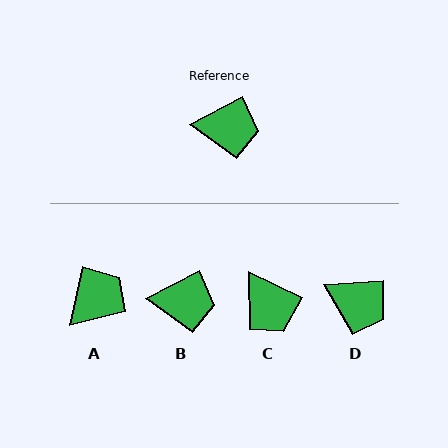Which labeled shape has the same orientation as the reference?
B.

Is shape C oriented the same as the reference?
No, it is off by about 53 degrees.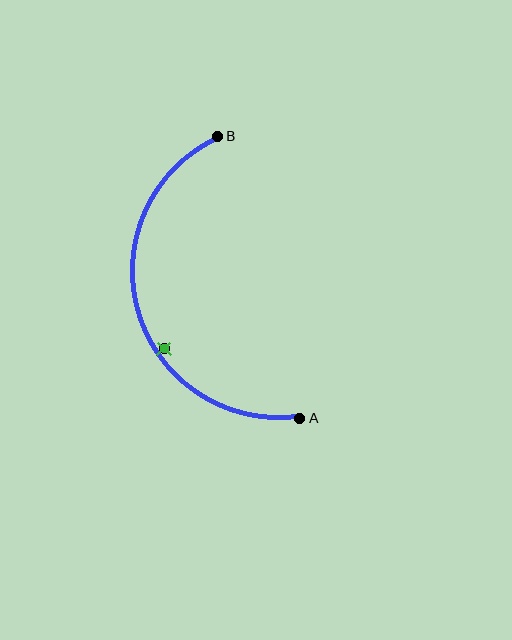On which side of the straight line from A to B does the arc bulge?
The arc bulges to the left of the straight line connecting A and B.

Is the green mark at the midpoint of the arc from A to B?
No — the green mark does not lie on the arc at all. It sits slightly inside the curve.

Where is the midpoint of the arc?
The arc midpoint is the point on the curve farthest from the straight line joining A and B. It sits to the left of that line.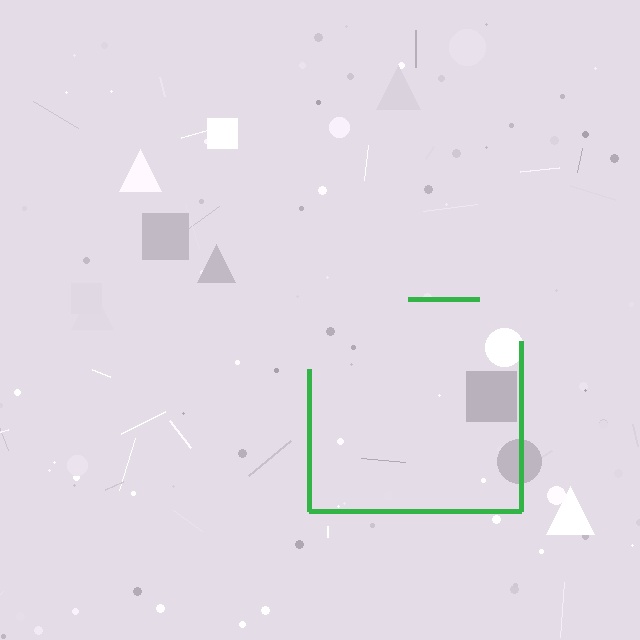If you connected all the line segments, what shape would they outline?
They would outline a square.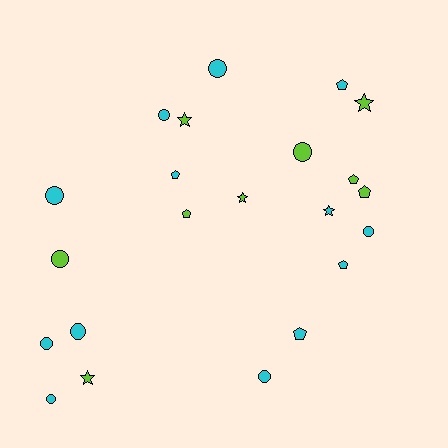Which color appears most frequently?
Cyan, with 13 objects.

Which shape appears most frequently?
Circle, with 10 objects.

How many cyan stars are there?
There is 1 cyan star.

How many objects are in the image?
There are 22 objects.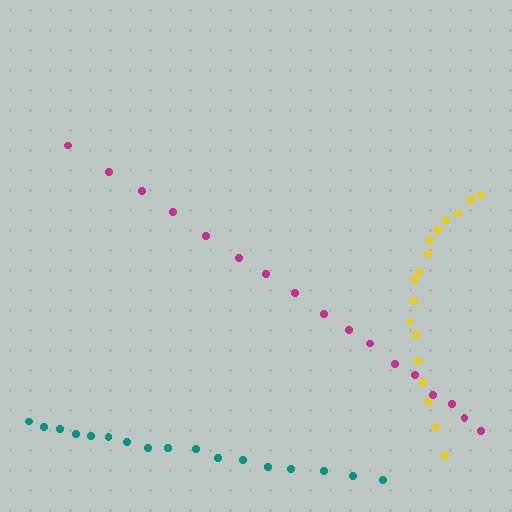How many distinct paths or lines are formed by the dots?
There are 3 distinct paths.